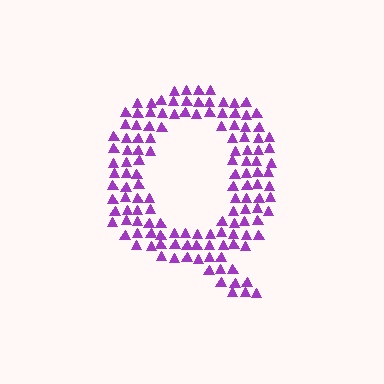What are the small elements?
The small elements are triangles.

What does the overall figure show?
The overall figure shows the letter Q.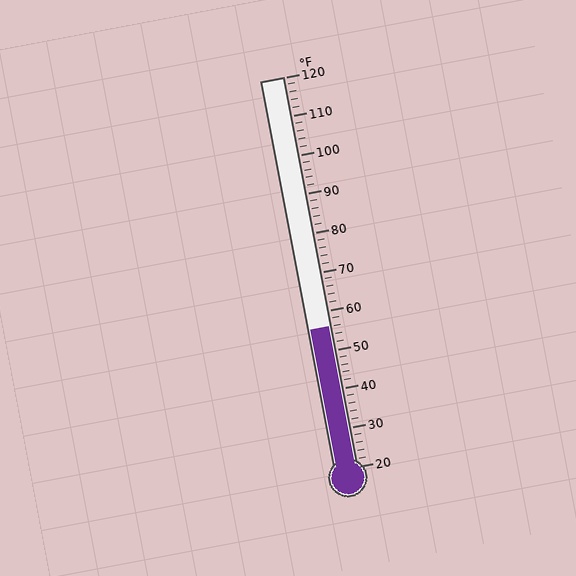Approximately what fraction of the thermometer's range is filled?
The thermometer is filled to approximately 35% of its range.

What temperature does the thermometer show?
The thermometer shows approximately 56°F.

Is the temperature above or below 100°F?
The temperature is below 100°F.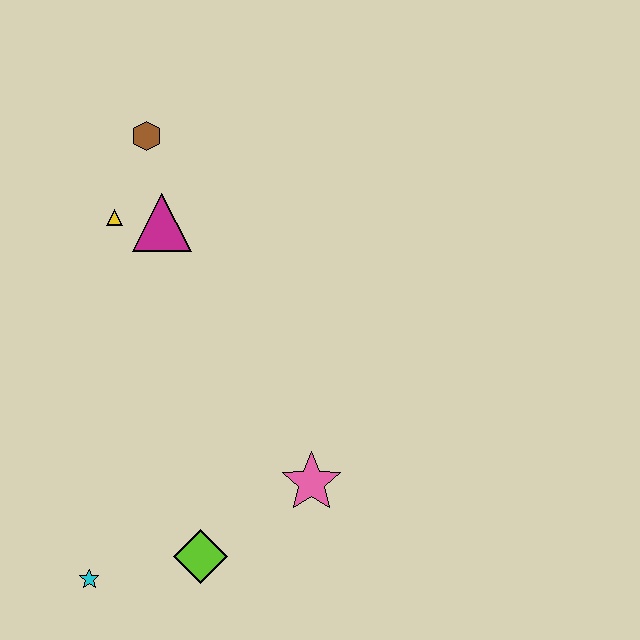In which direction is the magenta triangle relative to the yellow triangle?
The magenta triangle is to the right of the yellow triangle.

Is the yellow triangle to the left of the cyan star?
No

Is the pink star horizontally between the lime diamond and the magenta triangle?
No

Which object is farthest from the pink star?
The brown hexagon is farthest from the pink star.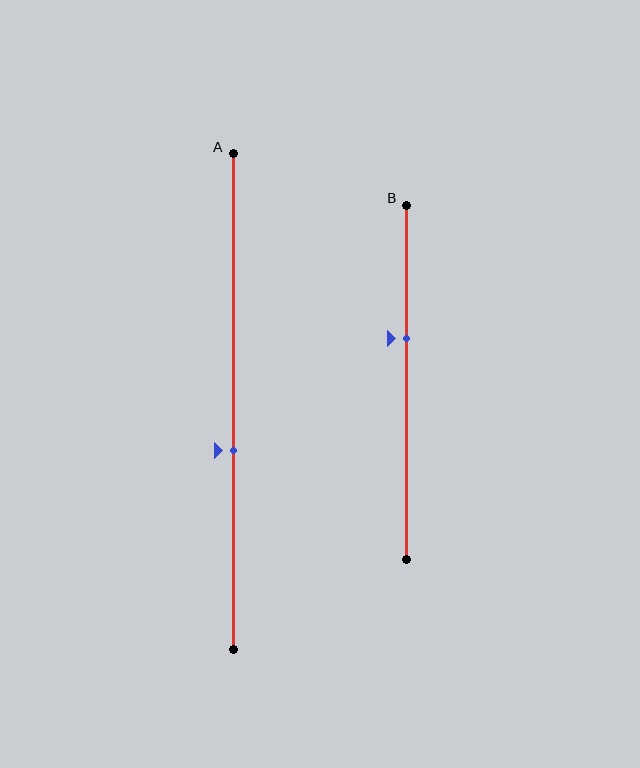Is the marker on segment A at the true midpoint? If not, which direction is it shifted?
No, the marker on segment A is shifted downward by about 10% of the segment length.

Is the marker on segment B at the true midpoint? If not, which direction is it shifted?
No, the marker on segment B is shifted upward by about 12% of the segment length.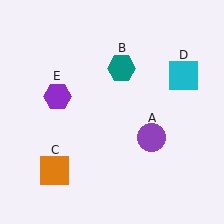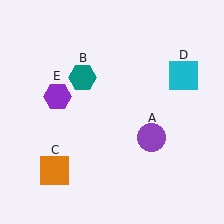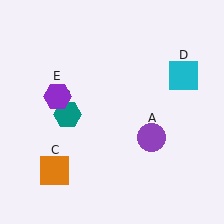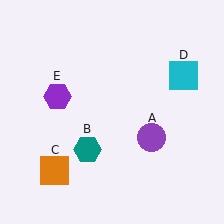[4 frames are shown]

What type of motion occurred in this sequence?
The teal hexagon (object B) rotated counterclockwise around the center of the scene.